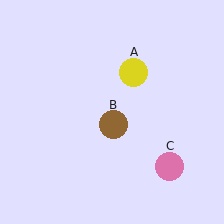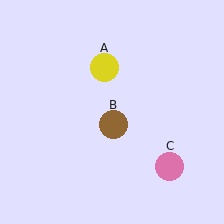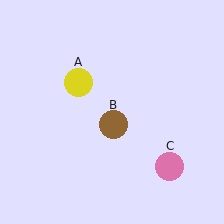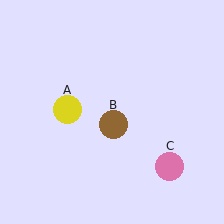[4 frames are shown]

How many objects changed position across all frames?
1 object changed position: yellow circle (object A).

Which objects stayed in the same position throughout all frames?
Brown circle (object B) and pink circle (object C) remained stationary.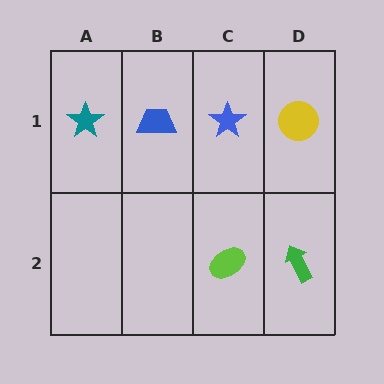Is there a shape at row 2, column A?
No, that cell is empty.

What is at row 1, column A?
A teal star.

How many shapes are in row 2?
2 shapes.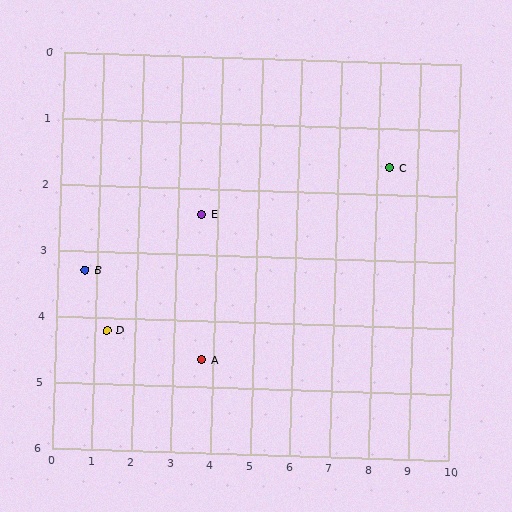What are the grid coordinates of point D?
Point D is at approximately (1.3, 4.2).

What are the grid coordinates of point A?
Point A is at approximately (3.7, 4.6).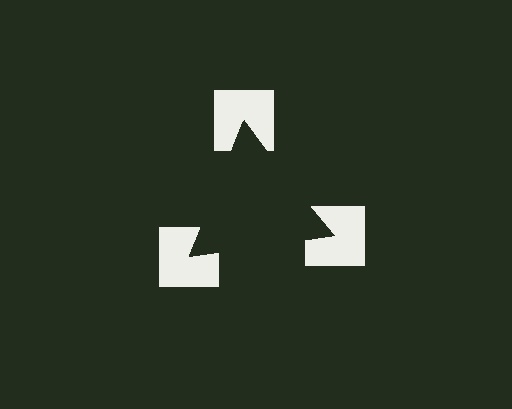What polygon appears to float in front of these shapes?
An illusory triangle — its edges are inferred from the aligned wedge cuts in the notched squares, not physically drawn.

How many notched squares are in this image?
There are 3 — one at each vertex of the illusory triangle.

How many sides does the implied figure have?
3 sides.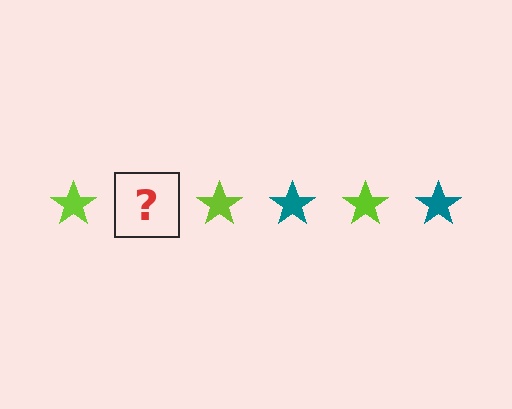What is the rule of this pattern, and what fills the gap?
The rule is that the pattern cycles through lime, teal stars. The gap should be filled with a teal star.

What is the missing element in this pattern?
The missing element is a teal star.